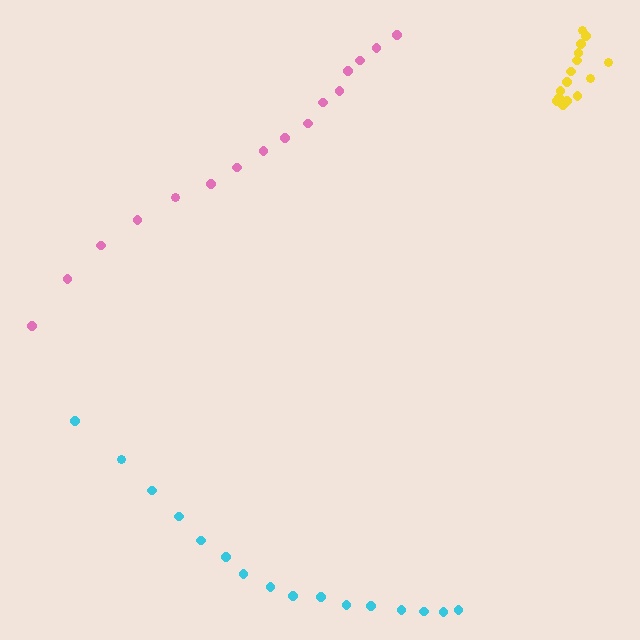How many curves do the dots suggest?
There are 3 distinct paths.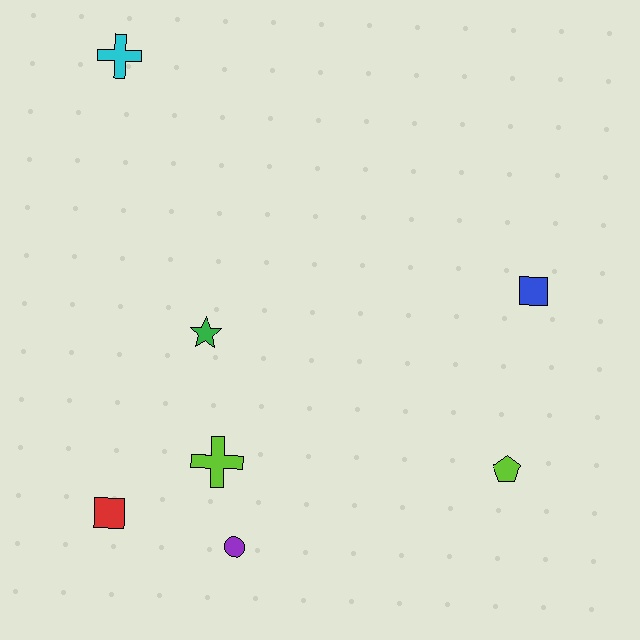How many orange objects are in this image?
There are no orange objects.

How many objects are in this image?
There are 7 objects.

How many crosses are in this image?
There are 2 crosses.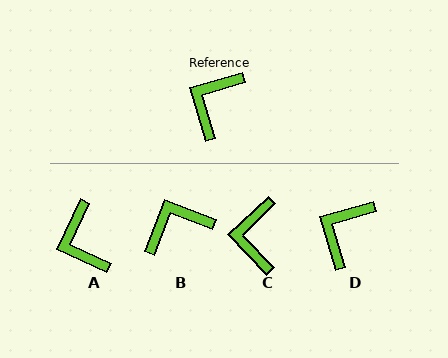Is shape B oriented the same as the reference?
No, it is off by about 38 degrees.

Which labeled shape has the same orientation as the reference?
D.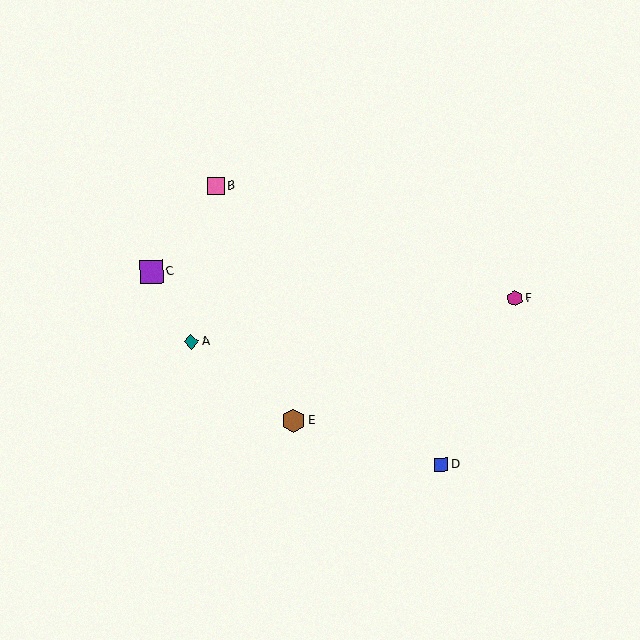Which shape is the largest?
The purple square (labeled C) is the largest.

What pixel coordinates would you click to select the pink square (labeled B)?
Click at (216, 186) to select the pink square B.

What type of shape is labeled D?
Shape D is a blue square.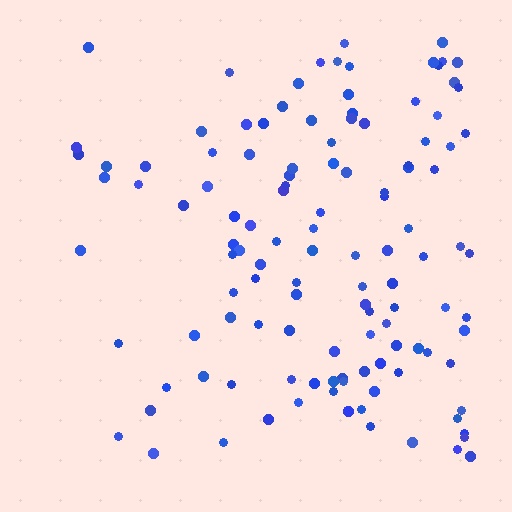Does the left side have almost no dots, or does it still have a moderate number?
Still a moderate number, just noticeably fewer than the right.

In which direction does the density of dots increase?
From left to right, with the right side densest.